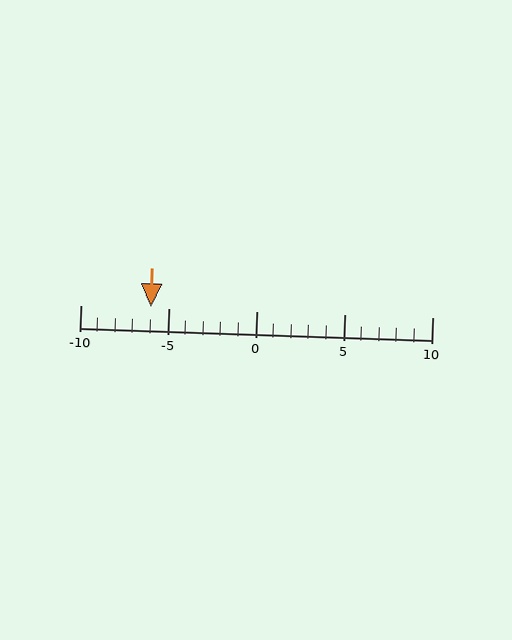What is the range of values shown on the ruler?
The ruler shows values from -10 to 10.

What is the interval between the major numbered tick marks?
The major tick marks are spaced 5 units apart.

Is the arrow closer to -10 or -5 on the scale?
The arrow is closer to -5.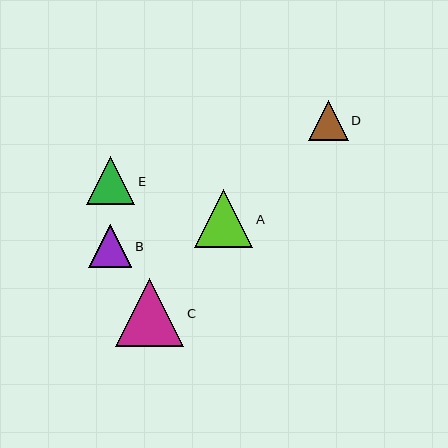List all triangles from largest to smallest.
From largest to smallest: C, A, E, B, D.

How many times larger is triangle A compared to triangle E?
Triangle A is approximately 1.2 times the size of triangle E.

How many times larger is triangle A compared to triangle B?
Triangle A is approximately 1.4 times the size of triangle B.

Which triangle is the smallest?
Triangle D is the smallest with a size of approximately 40 pixels.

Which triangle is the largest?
Triangle C is the largest with a size of approximately 68 pixels.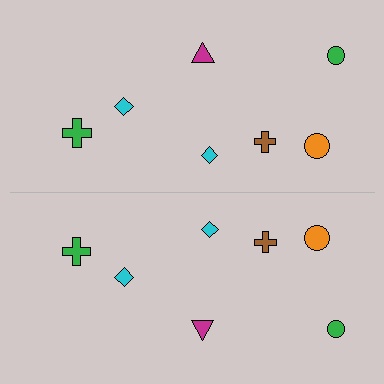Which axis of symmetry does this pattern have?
The pattern has a horizontal axis of symmetry running through the center of the image.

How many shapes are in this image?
There are 14 shapes in this image.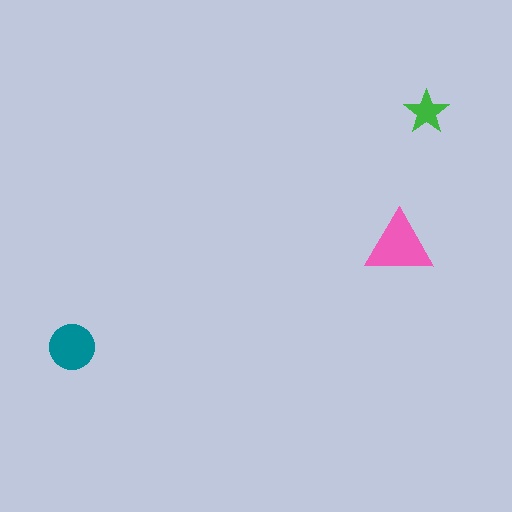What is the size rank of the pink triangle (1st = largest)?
1st.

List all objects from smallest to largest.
The green star, the teal circle, the pink triangle.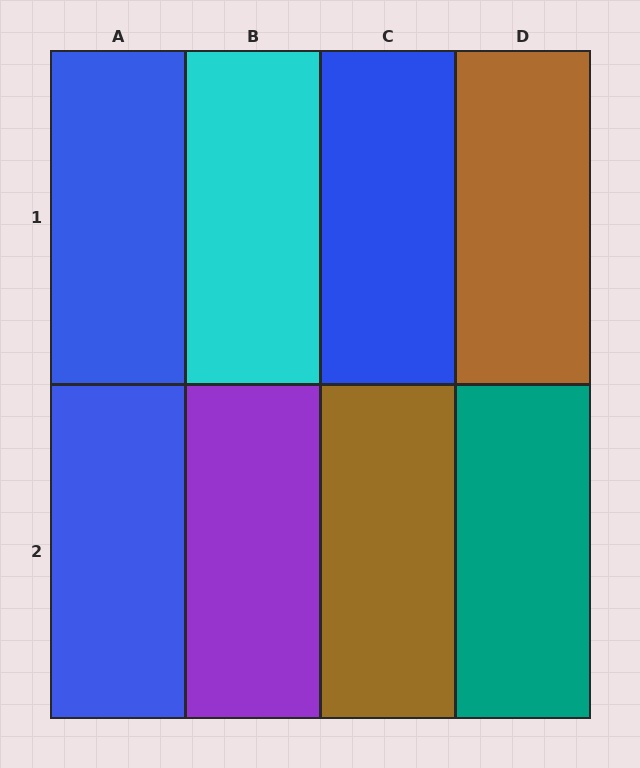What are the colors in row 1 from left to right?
Blue, cyan, blue, brown.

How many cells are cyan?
1 cell is cyan.